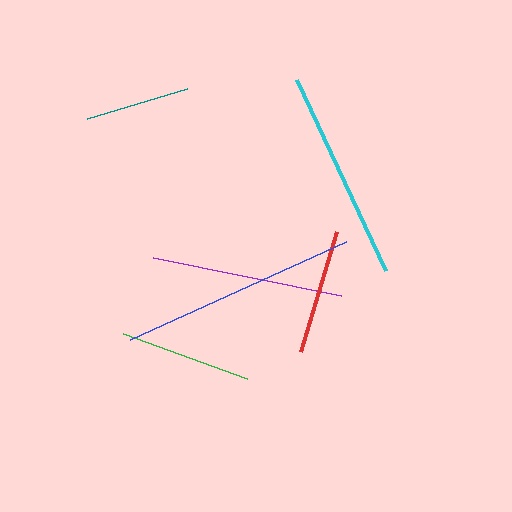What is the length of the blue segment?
The blue segment is approximately 237 pixels long.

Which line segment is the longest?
The blue line is the longest at approximately 237 pixels.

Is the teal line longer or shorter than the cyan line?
The cyan line is longer than the teal line.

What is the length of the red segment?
The red segment is approximately 126 pixels long.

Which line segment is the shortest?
The teal line is the shortest at approximately 104 pixels.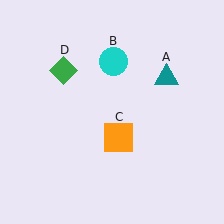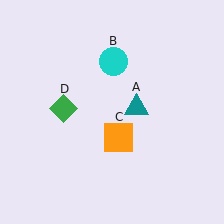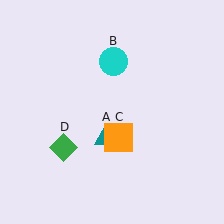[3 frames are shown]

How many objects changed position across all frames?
2 objects changed position: teal triangle (object A), green diamond (object D).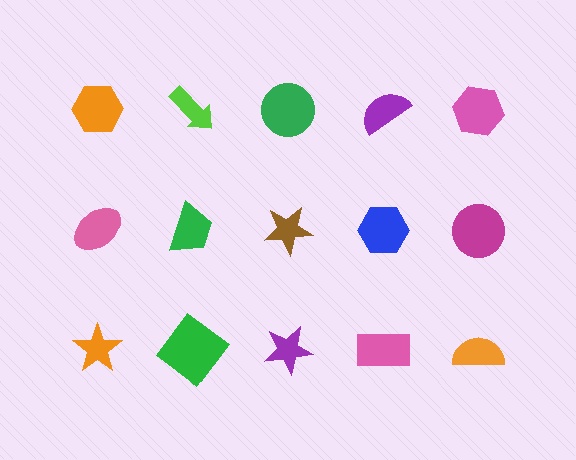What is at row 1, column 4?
A purple semicircle.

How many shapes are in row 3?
5 shapes.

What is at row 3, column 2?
A green diamond.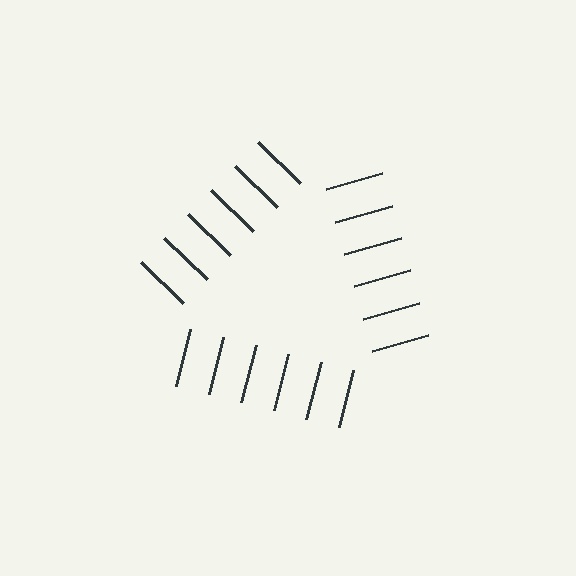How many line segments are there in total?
18 — 6 along each of the 3 edges.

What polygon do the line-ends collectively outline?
An illusory triangle — the line segments terminate on its edges but no continuous stroke is drawn.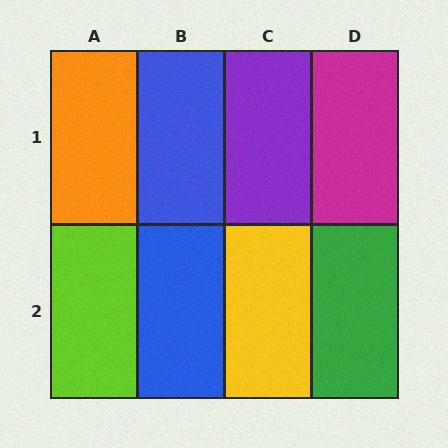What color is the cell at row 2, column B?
Blue.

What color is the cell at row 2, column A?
Lime.